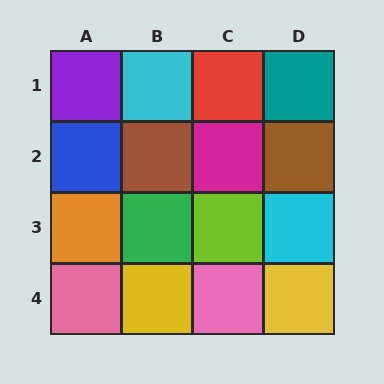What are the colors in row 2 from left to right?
Blue, brown, magenta, brown.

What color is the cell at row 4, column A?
Pink.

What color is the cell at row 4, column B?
Yellow.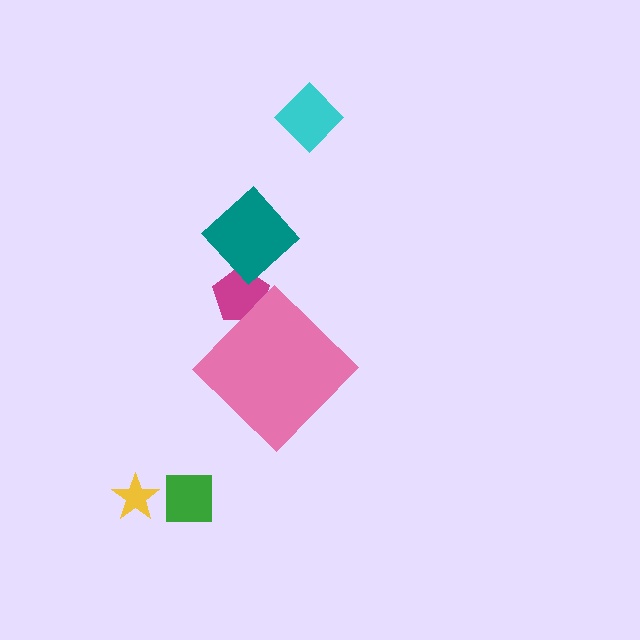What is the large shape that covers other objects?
A pink diamond.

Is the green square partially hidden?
No, the green square is fully visible.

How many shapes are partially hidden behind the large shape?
1 shape is partially hidden.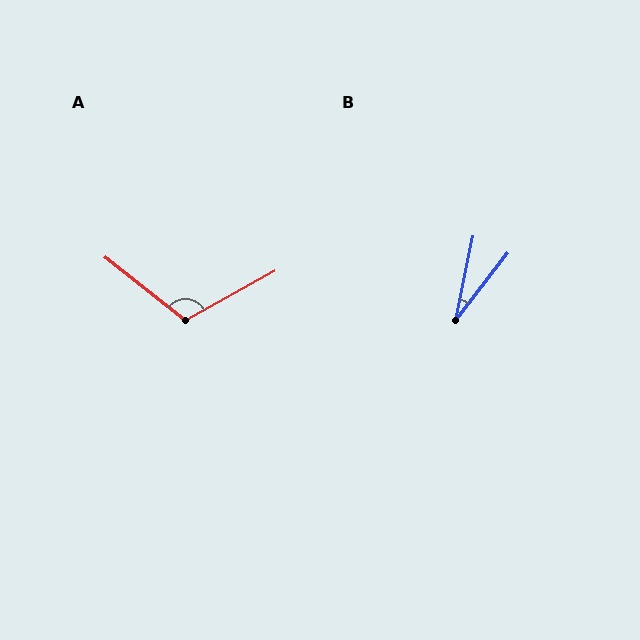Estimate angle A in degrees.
Approximately 113 degrees.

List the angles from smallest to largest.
B (26°), A (113°).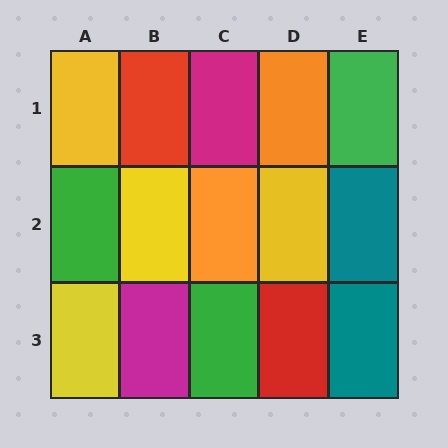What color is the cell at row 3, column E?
Teal.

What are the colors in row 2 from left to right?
Green, yellow, orange, yellow, teal.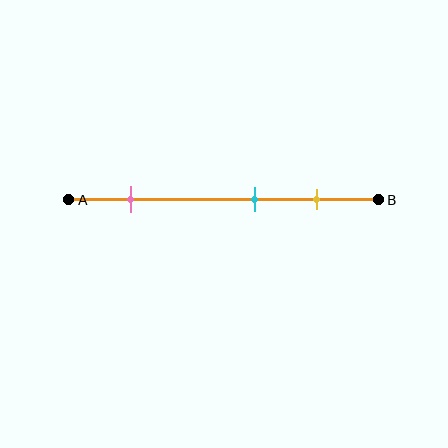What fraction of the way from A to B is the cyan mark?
The cyan mark is approximately 60% (0.6) of the way from A to B.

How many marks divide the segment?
There are 3 marks dividing the segment.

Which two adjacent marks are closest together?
The cyan and yellow marks are the closest adjacent pair.